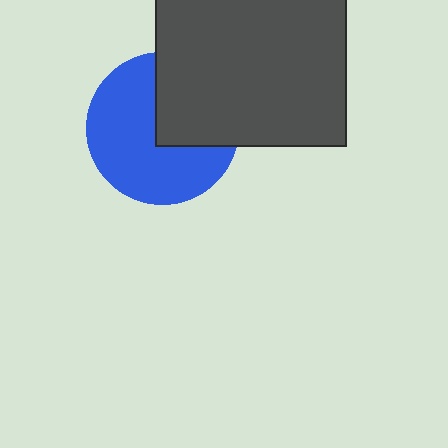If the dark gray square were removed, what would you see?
You would see the complete blue circle.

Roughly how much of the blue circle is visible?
About half of it is visible (roughly 63%).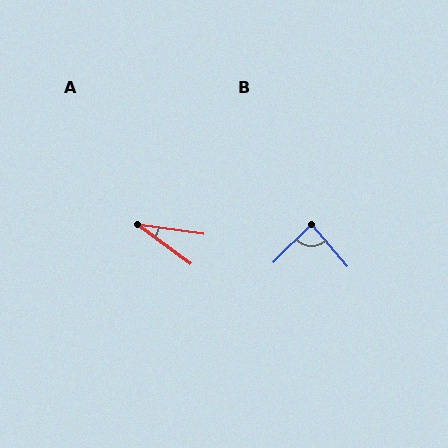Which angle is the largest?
B, at approximately 86 degrees.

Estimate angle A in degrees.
Approximately 29 degrees.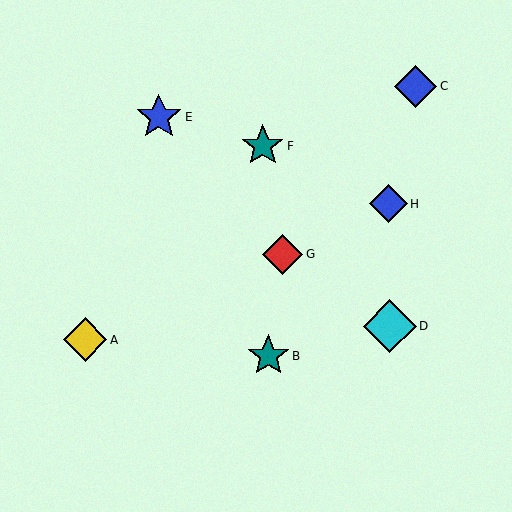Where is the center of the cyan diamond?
The center of the cyan diamond is at (390, 326).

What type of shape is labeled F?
Shape F is a teal star.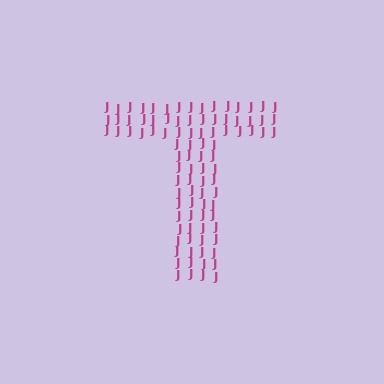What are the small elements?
The small elements are letter J's.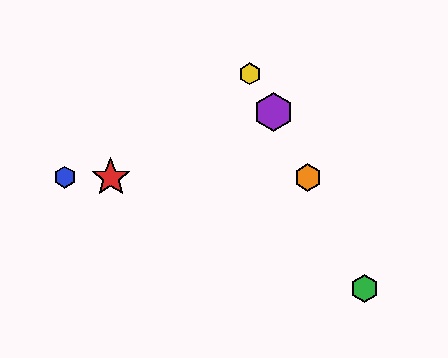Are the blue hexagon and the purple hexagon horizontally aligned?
No, the blue hexagon is at y≈177 and the purple hexagon is at y≈112.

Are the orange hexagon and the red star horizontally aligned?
Yes, both are at y≈177.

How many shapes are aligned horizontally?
3 shapes (the red star, the blue hexagon, the orange hexagon) are aligned horizontally.